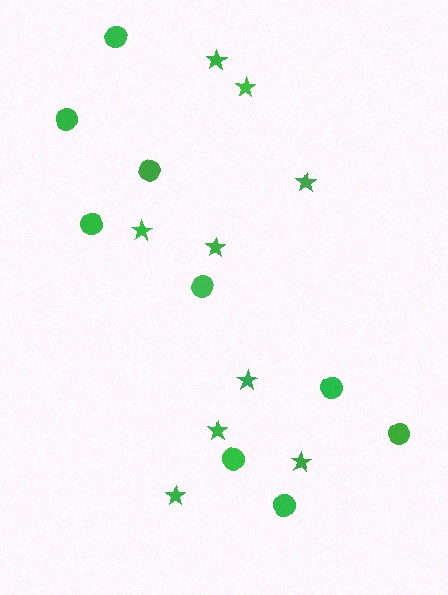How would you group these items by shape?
There are 2 groups: one group of circles (9) and one group of stars (9).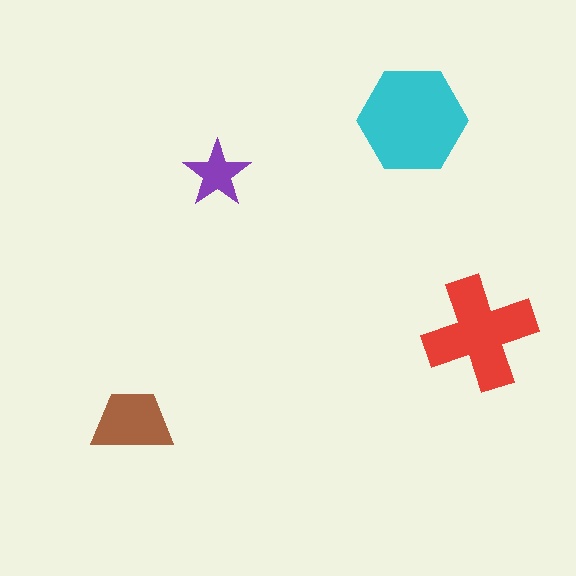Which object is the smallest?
The purple star.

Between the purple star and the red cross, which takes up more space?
The red cross.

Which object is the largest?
The cyan hexagon.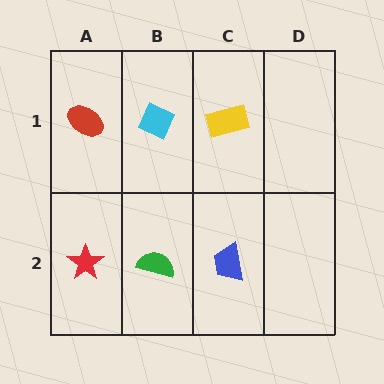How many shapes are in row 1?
3 shapes.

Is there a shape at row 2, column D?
No, that cell is empty.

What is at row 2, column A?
A red star.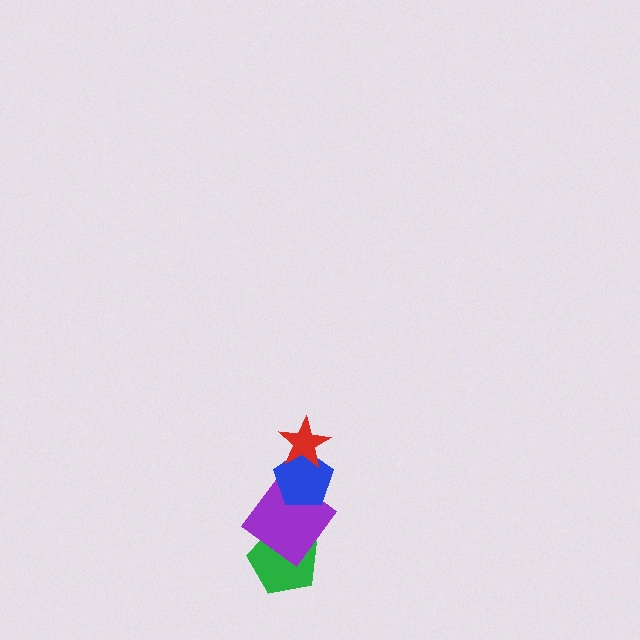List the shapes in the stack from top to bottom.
From top to bottom: the red star, the blue pentagon, the purple diamond, the green pentagon.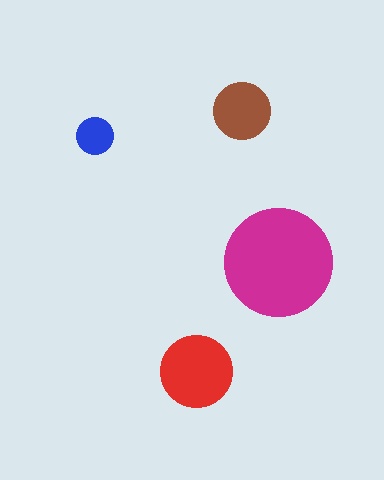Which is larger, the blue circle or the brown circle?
The brown one.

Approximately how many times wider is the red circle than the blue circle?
About 2 times wider.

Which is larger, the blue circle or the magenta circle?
The magenta one.